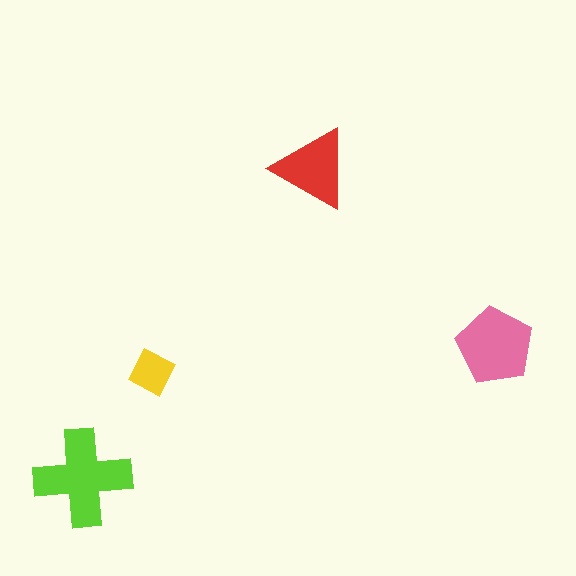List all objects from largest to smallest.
The lime cross, the pink pentagon, the red triangle, the yellow diamond.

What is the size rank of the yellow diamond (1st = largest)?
4th.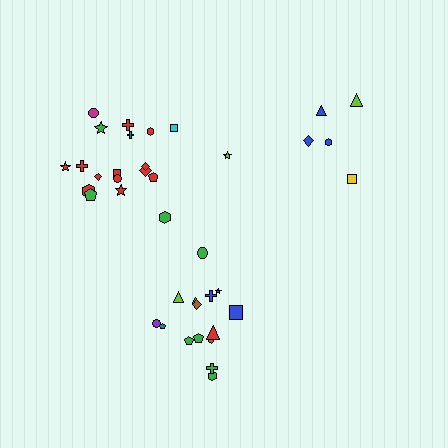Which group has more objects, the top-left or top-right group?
The top-left group.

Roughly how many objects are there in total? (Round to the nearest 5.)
Roughly 40 objects in total.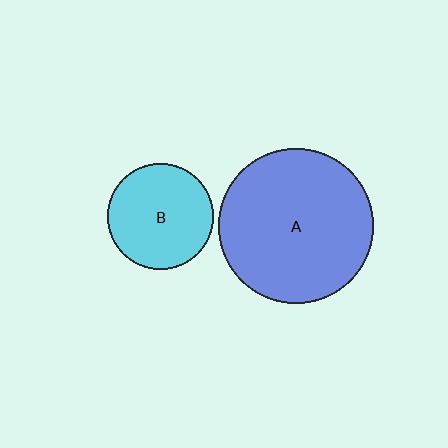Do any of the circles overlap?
No, none of the circles overlap.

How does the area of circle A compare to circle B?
Approximately 2.1 times.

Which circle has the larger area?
Circle A (blue).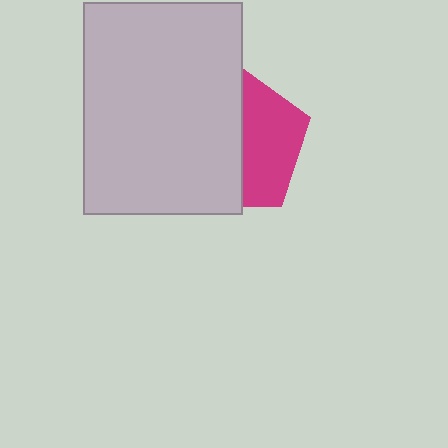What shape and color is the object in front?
The object in front is a light gray rectangle.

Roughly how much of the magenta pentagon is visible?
A small part of it is visible (roughly 42%).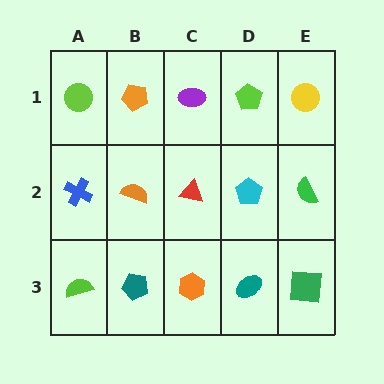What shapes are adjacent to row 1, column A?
A blue cross (row 2, column A), an orange pentagon (row 1, column B).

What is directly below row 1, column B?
An orange semicircle.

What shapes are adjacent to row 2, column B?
An orange pentagon (row 1, column B), a teal pentagon (row 3, column B), a blue cross (row 2, column A), a red triangle (row 2, column C).